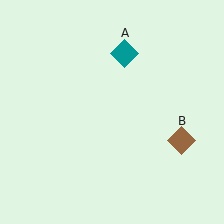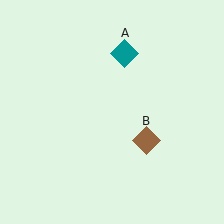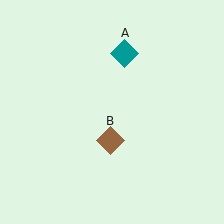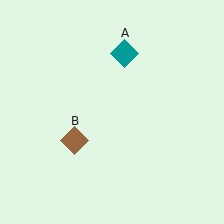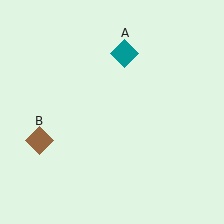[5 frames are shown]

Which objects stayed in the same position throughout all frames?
Teal diamond (object A) remained stationary.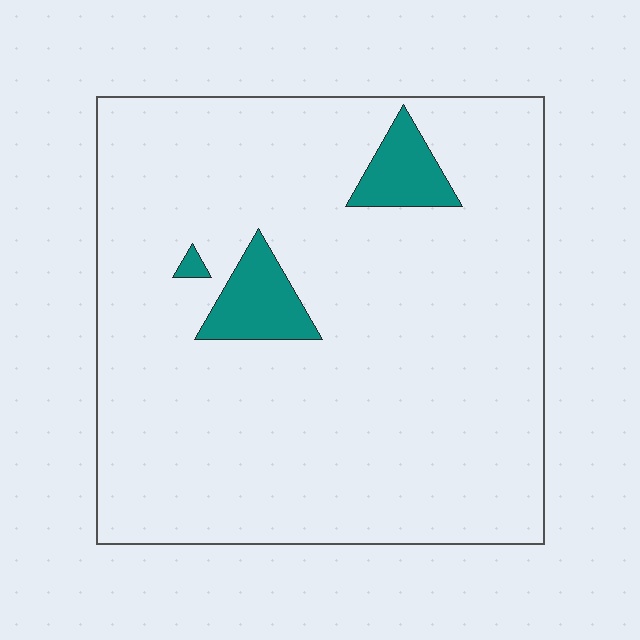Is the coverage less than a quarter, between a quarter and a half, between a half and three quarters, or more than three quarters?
Less than a quarter.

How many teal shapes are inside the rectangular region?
3.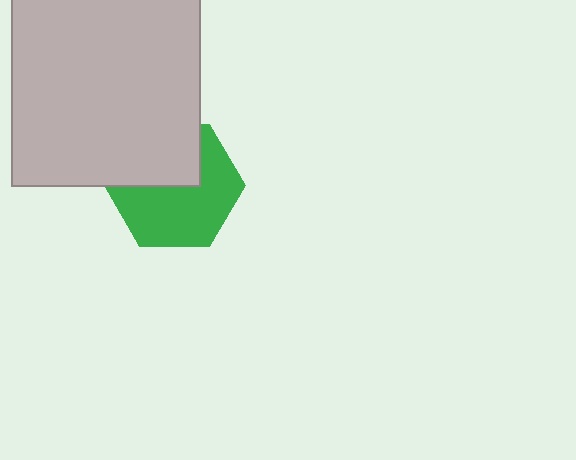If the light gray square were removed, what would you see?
You would see the complete green hexagon.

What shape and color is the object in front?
The object in front is a light gray square.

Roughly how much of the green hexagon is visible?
About half of it is visible (roughly 61%).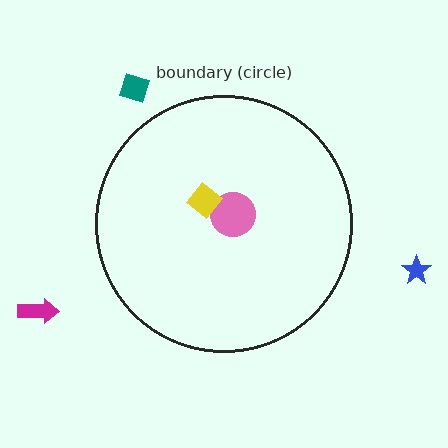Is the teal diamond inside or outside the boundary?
Outside.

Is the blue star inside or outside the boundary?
Outside.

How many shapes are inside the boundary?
2 inside, 3 outside.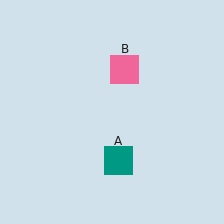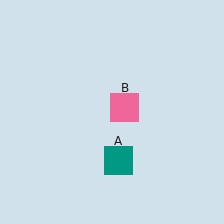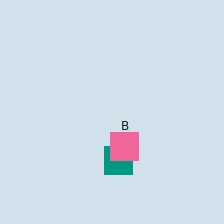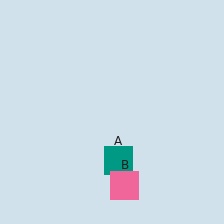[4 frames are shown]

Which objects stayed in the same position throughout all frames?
Teal square (object A) remained stationary.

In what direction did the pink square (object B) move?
The pink square (object B) moved down.